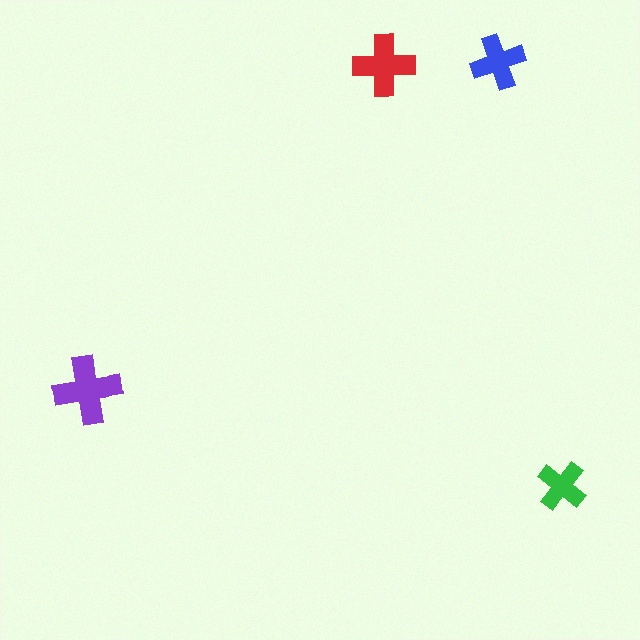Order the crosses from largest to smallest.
the purple one, the red one, the blue one, the green one.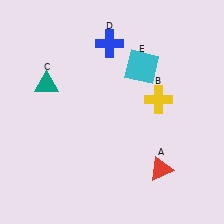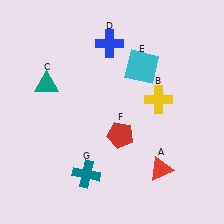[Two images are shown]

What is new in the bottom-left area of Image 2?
A teal cross (G) was added in the bottom-left area of Image 2.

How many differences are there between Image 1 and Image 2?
There are 2 differences between the two images.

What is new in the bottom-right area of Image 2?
A red pentagon (F) was added in the bottom-right area of Image 2.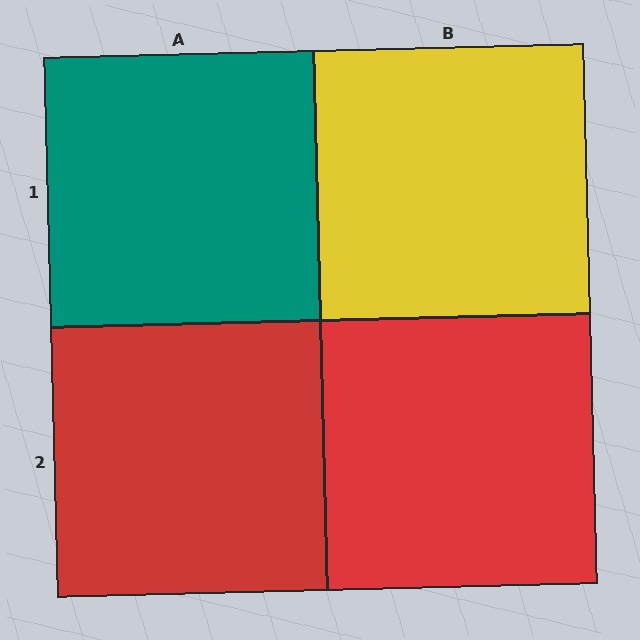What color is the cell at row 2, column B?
Red.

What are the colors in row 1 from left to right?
Teal, yellow.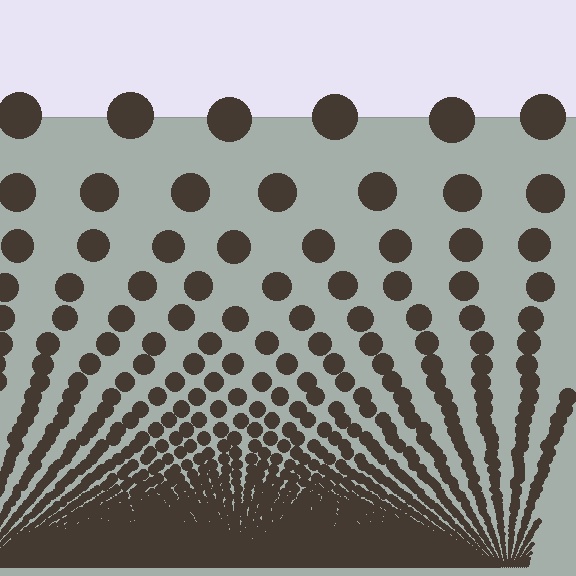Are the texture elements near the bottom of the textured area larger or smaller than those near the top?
Smaller. The gradient is inverted — elements near the bottom are smaller and denser.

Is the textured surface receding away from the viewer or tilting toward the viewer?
The surface appears to tilt toward the viewer. Texture elements get larger and sparser toward the top.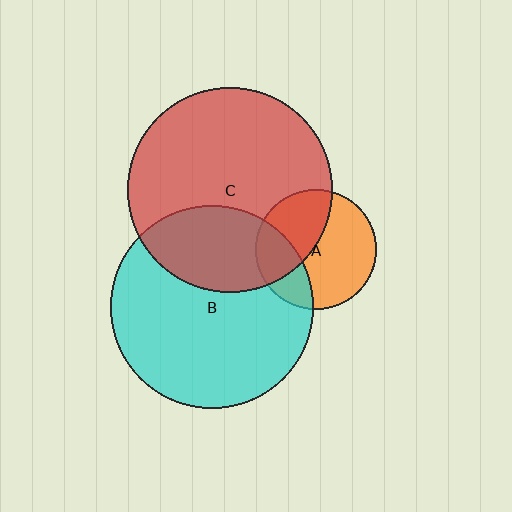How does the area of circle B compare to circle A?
Approximately 2.8 times.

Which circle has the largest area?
Circle C (red).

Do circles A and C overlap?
Yes.